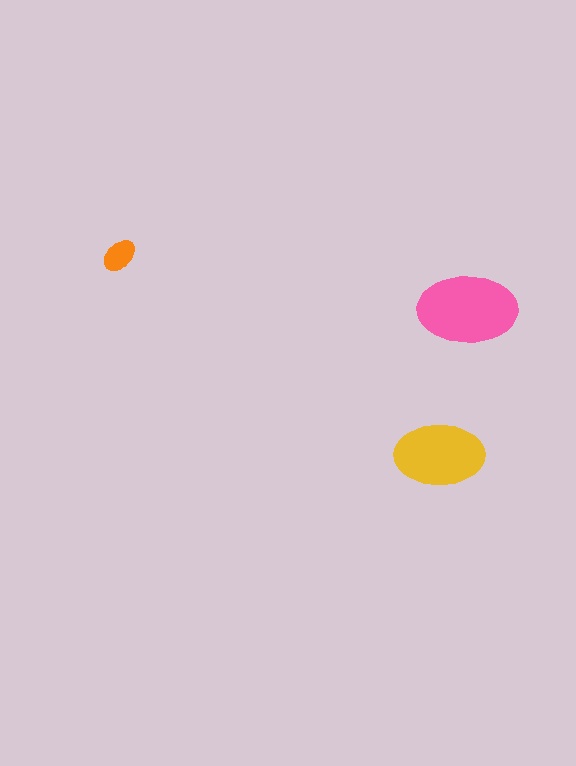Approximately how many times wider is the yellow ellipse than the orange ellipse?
About 2.5 times wider.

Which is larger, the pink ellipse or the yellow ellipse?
The pink one.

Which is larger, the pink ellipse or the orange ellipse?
The pink one.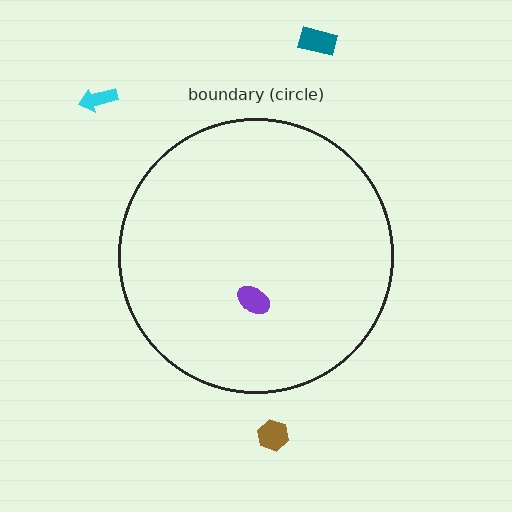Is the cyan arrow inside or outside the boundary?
Outside.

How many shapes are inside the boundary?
1 inside, 3 outside.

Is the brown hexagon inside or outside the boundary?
Outside.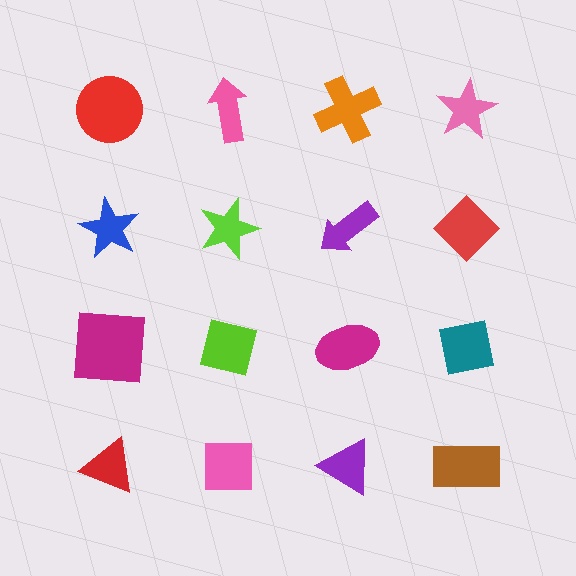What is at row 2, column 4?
A red diamond.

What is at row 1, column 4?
A pink star.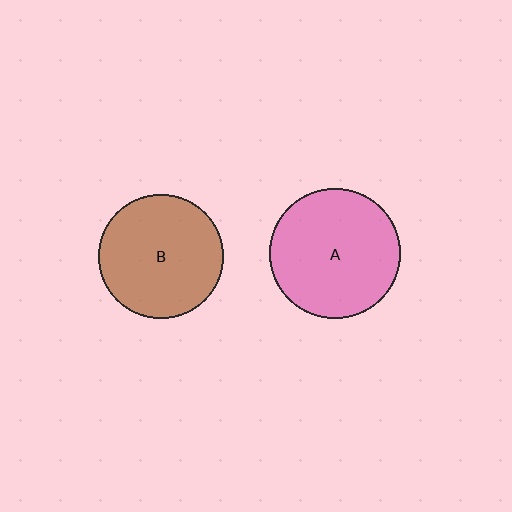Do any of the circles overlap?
No, none of the circles overlap.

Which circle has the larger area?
Circle A (pink).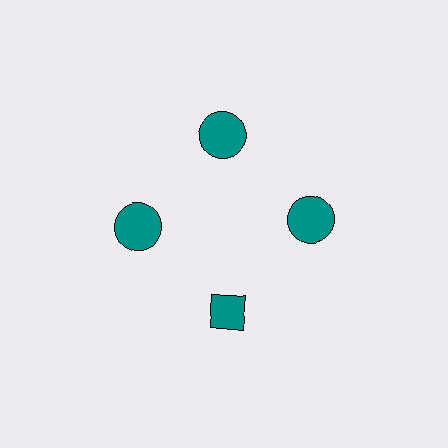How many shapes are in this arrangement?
There are 4 shapes arranged in a ring pattern.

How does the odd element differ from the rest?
It has a different shape: diamond instead of circle.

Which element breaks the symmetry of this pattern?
The teal diamond at roughly the 6 o'clock position breaks the symmetry. All other shapes are teal circles.